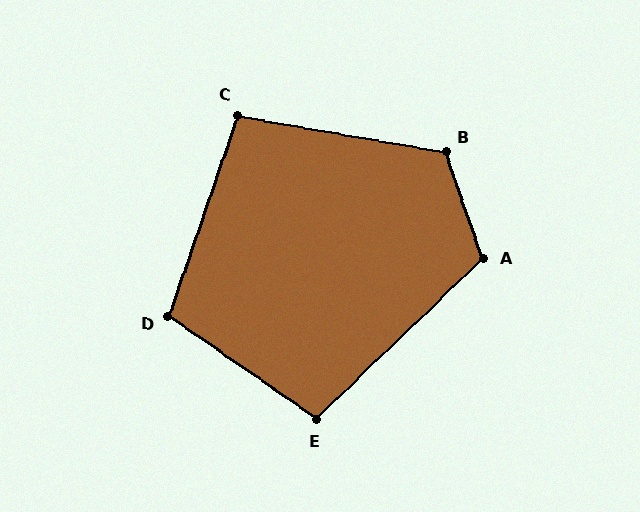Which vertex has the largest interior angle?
B, at approximately 119 degrees.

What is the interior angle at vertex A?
Approximately 115 degrees (obtuse).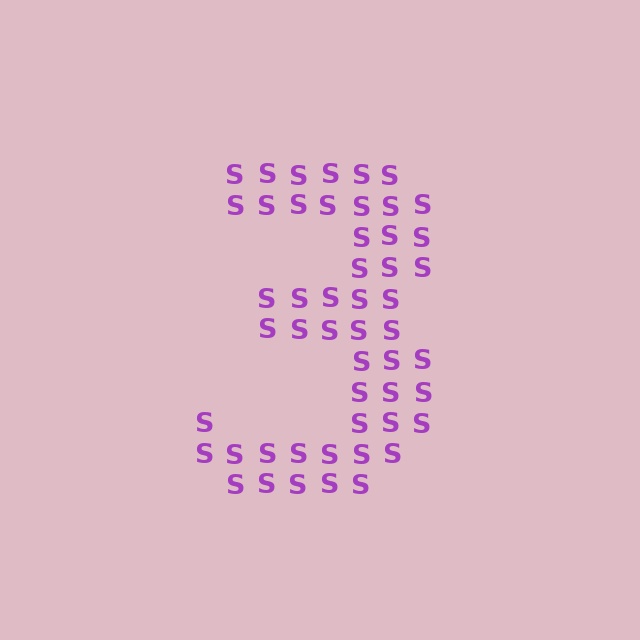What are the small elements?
The small elements are letter S's.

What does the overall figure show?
The overall figure shows the digit 3.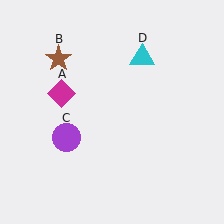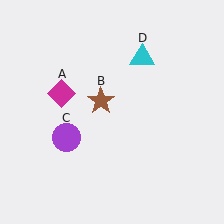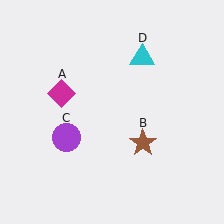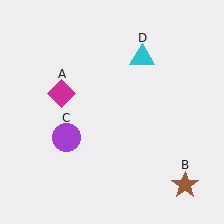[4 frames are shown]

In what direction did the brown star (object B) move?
The brown star (object B) moved down and to the right.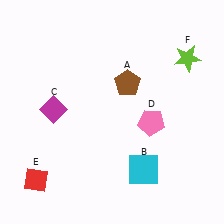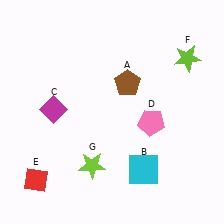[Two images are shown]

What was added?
A lime star (G) was added in Image 2.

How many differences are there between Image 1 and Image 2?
There is 1 difference between the two images.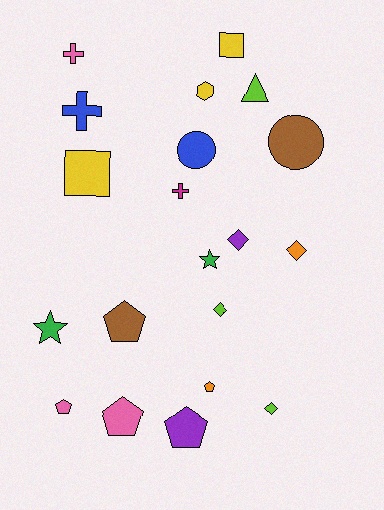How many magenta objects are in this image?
There is 1 magenta object.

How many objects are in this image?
There are 20 objects.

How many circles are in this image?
There are 2 circles.